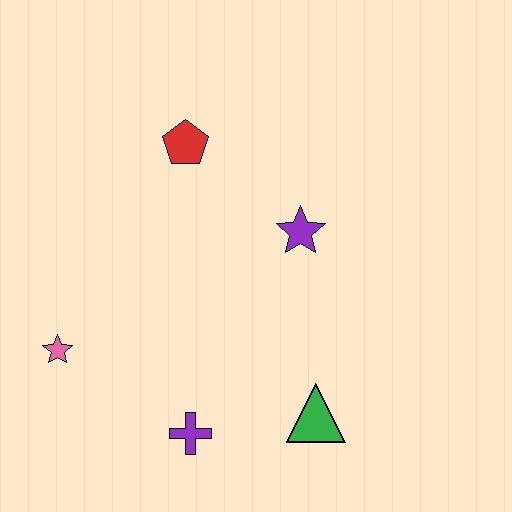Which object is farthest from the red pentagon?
The green triangle is farthest from the red pentagon.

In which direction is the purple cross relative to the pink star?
The purple cross is to the right of the pink star.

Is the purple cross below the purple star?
Yes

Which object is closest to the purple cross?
The green triangle is closest to the purple cross.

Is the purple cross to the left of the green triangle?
Yes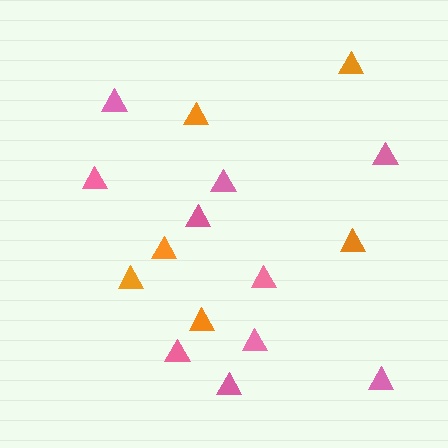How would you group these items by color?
There are 2 groups: one group of orange triangles (6) and one group of pink triangles (10).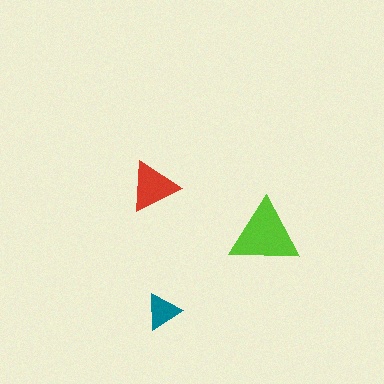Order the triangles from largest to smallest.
the lime one, the red one, the teal one.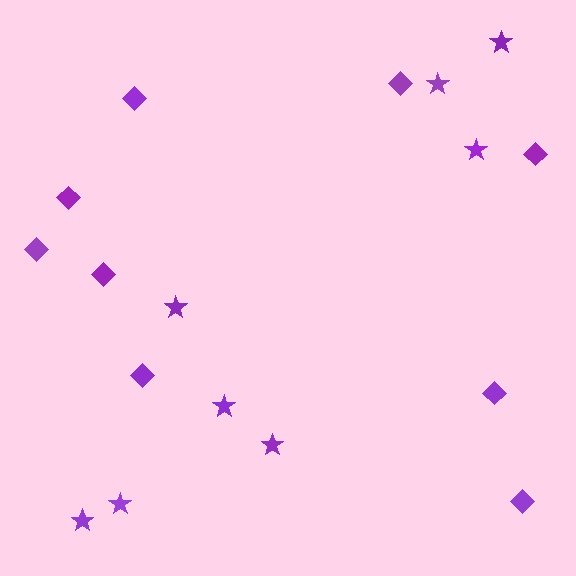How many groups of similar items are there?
There are 2 groups: one group of diamonds (9) and one group of stars (8).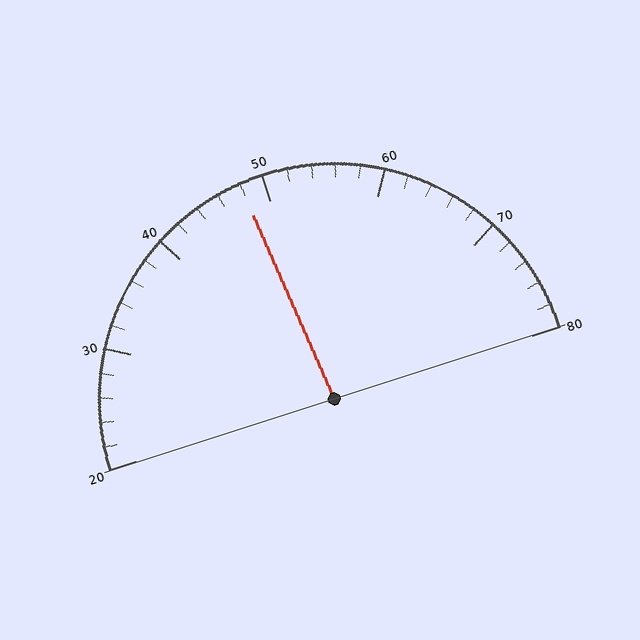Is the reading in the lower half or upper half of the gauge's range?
The reading is in the lower half of the range (20 to 80).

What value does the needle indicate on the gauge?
The needle indicates approximately 48.